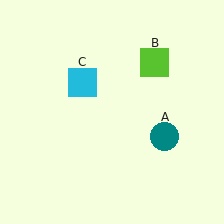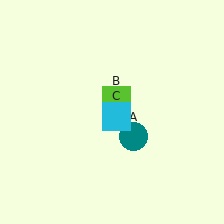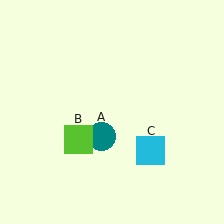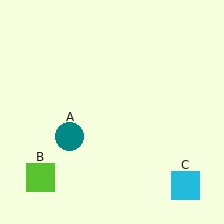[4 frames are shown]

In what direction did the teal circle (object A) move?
The teal circle (object A) moved left.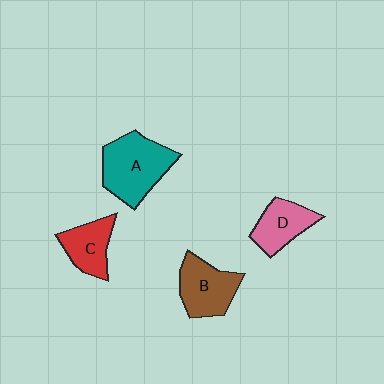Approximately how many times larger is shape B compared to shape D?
Approximately 1.2 times.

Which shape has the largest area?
Shape A (teal).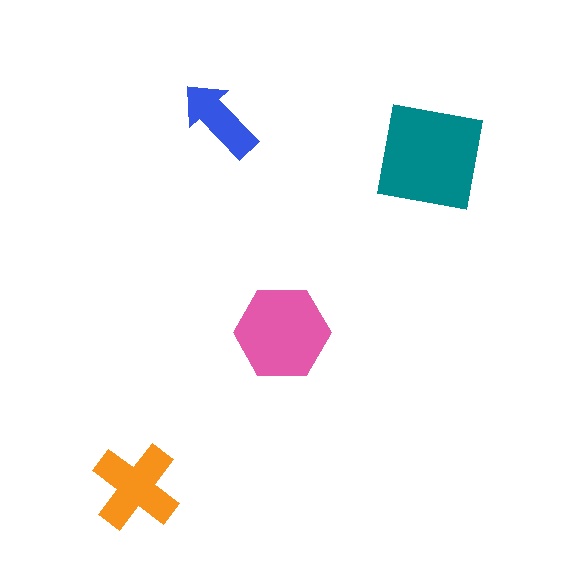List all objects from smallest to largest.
The blue arrow, the orange cross, the pink hexagon, the teal square.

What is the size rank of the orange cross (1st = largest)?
3rd.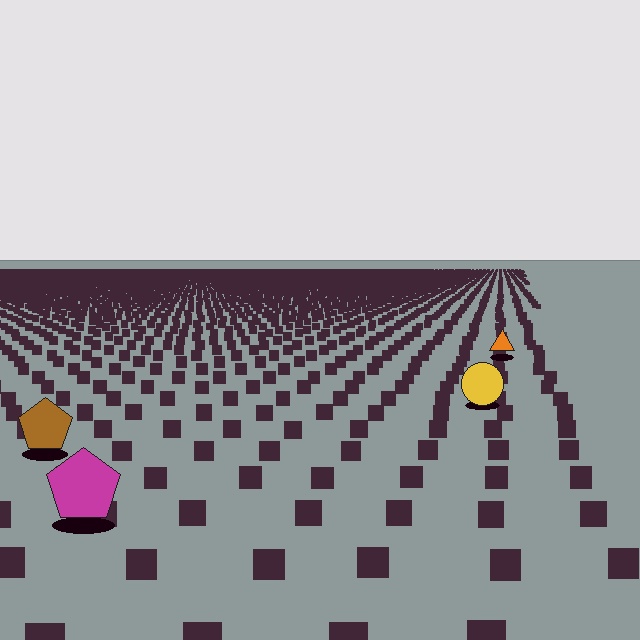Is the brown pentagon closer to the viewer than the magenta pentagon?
No. The magenta pentagon is closer — you can tell from the texture gradient: the ground texture is coarser near it.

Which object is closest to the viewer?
The magenta pentagon is closest. The texture marks near it are larger and more spread out.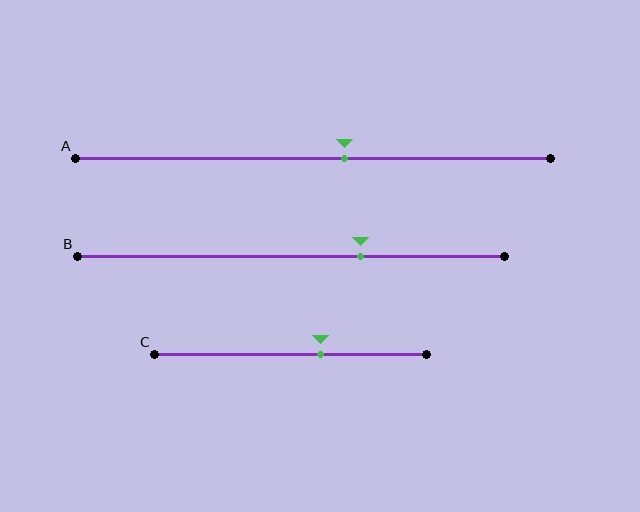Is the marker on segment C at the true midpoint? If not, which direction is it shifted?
No, the marker on segment C is shifted to the right by about 11% of the segment length.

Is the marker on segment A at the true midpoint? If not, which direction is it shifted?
No, the marker on segment A is shifted to the right by about 7% of the segment length.